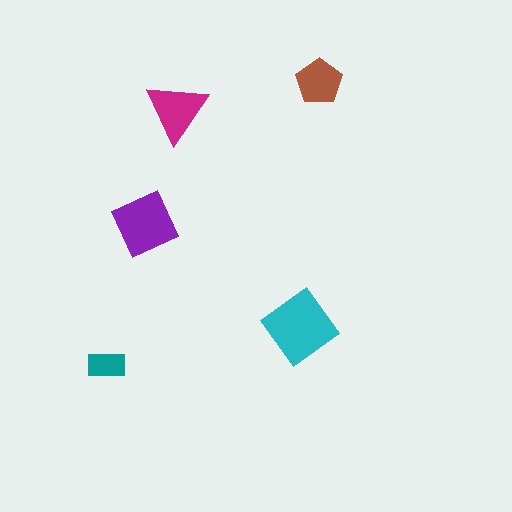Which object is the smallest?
The teal rectangle.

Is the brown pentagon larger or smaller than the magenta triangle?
Smaller.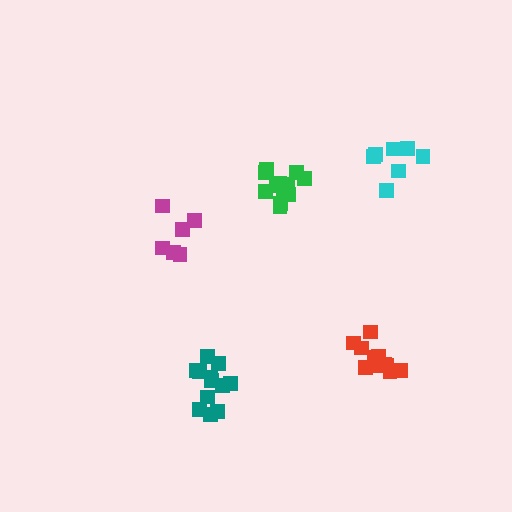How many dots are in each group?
Group 1: 7 dots, Group 2: 6 dots, Group 3: 12 dots, Group 4: 11 dots, Group 5: 12 dots (48 total).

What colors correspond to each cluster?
The clusters are colored: cyan, magenta, teal, red, green.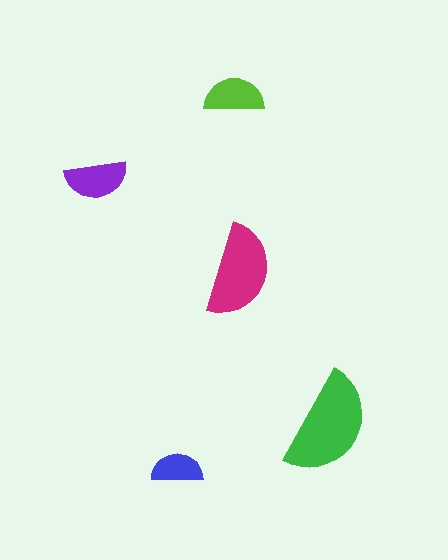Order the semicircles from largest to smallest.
the green one, the magenta one, the purple one, the lime one, the blue one.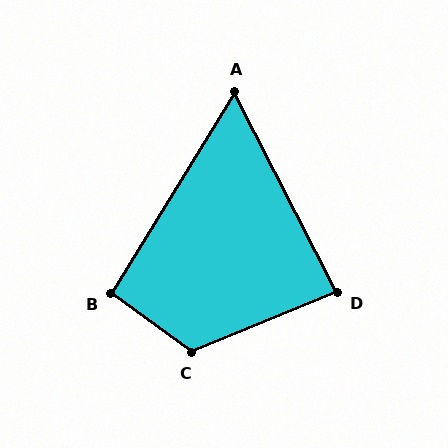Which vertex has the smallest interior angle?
A, at approximately 59 degrees.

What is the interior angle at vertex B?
Approximately 95 degrees (approximately right).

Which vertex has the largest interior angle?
C, at approximately 121 degrees.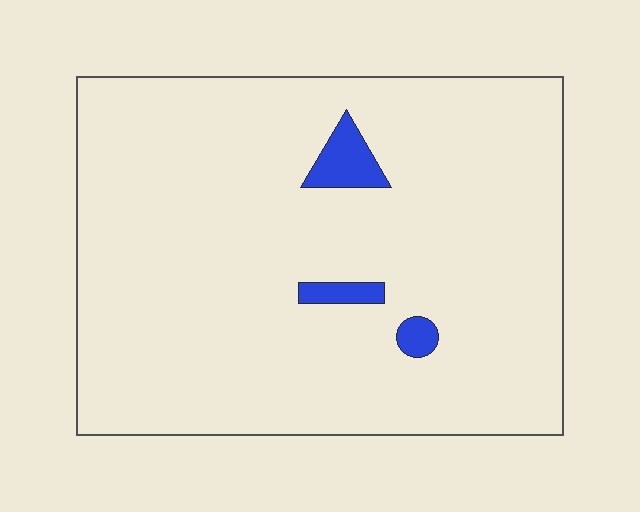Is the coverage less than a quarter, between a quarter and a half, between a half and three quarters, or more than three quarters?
Less than a quarter.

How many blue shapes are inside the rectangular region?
3.